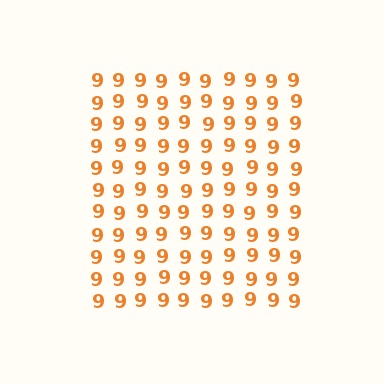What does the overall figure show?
The overall figure shows a square.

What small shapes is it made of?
It is made of small digit 9's.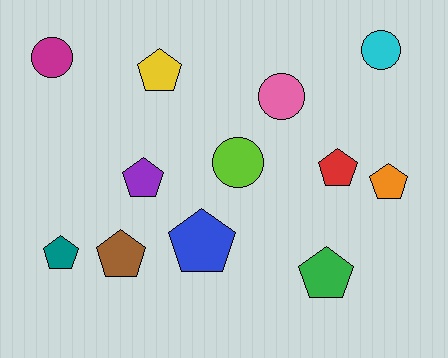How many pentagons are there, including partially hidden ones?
There are 8 pentagons.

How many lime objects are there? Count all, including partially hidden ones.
There is 1 lime object.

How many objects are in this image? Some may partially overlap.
There are 12 objects.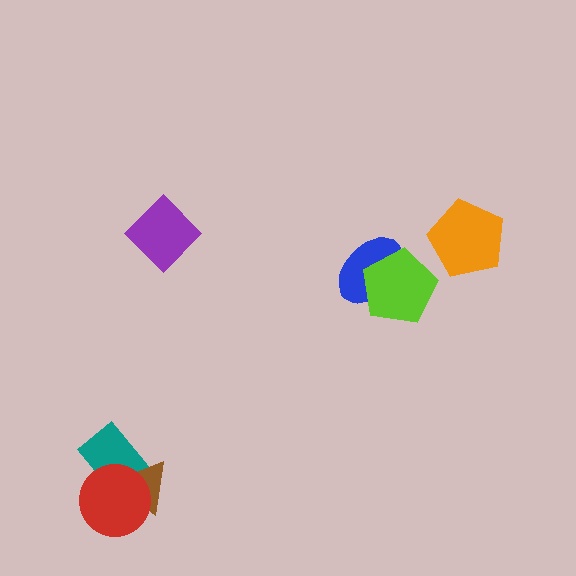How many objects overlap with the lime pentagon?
1 object overlaps with the lime pentagon.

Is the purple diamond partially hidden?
No, no other shape covers it.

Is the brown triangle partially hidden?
Yes, it is partially covered by another shape.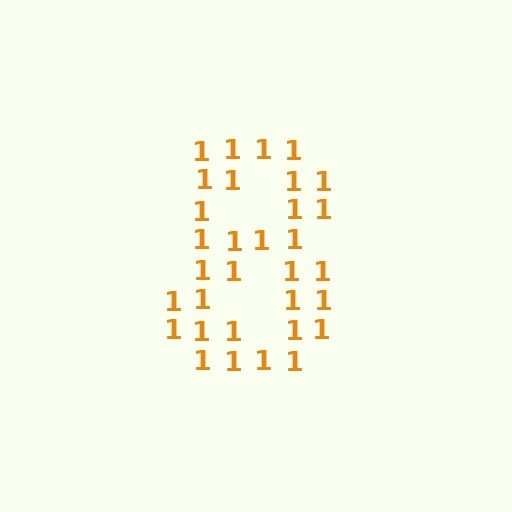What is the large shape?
The large shape is the digit 8.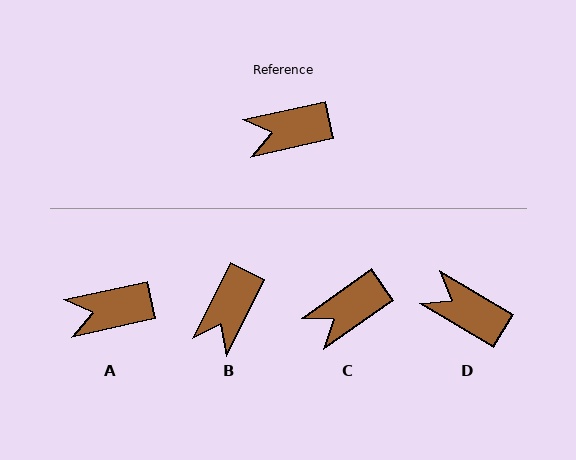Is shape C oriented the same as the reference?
No, it is off by about 23 degrees.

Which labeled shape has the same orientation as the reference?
A.